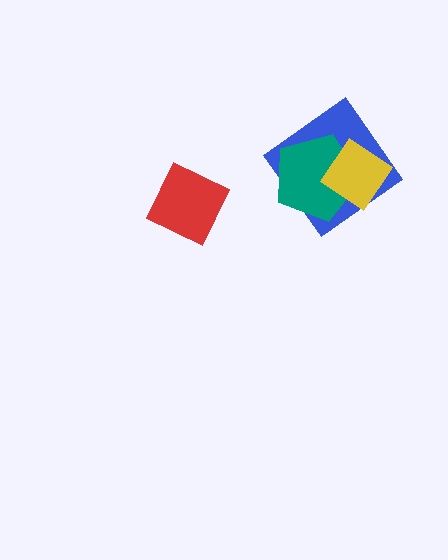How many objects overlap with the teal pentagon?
2 objects overlap with the teal pentagon.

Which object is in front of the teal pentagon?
The yellow diamond is in front of the teal pentagon.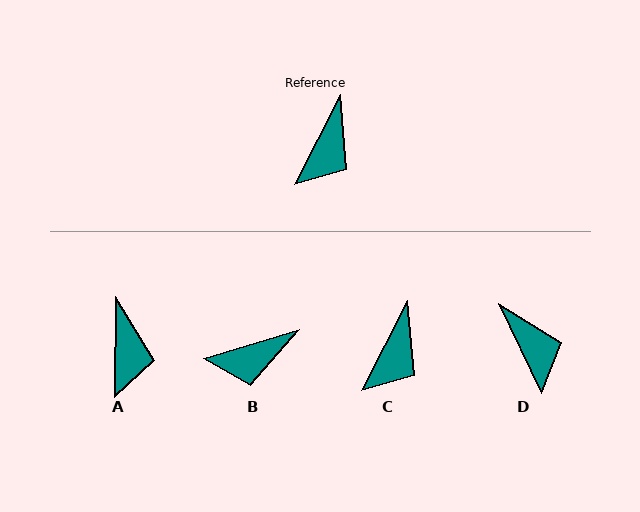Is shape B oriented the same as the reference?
No, it is off by about 46 degrees.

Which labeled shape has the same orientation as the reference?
C.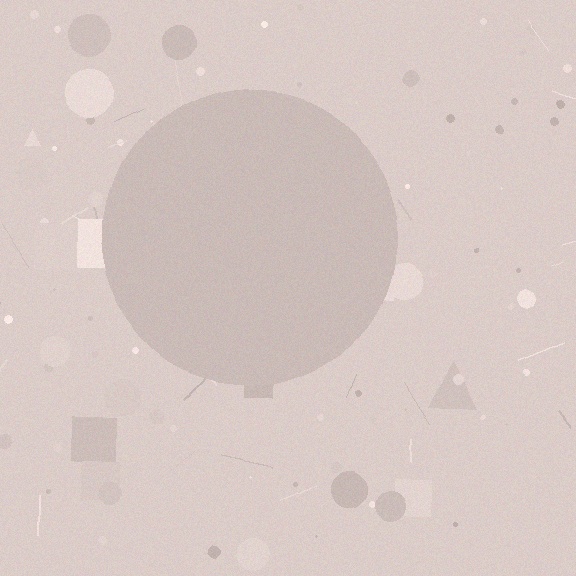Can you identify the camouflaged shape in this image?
The camouflaged shape is a circle.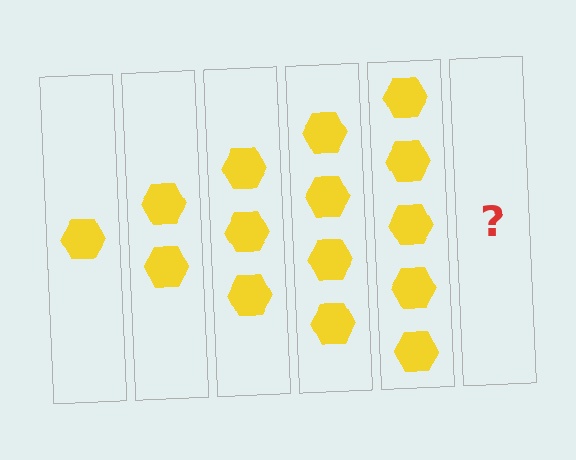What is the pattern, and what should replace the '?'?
The pattern is that each step adds one more hexagon. The '?' should be 6 hexagons.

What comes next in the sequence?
The next element should be 6 hexagons.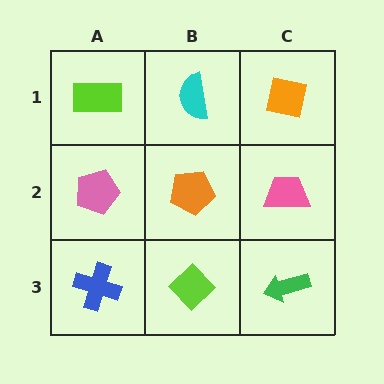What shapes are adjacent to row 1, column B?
An orange pentagon (row 2, column B), a lime rectangle (row 1, column A), an orange square (row 1, column C).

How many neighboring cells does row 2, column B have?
4.